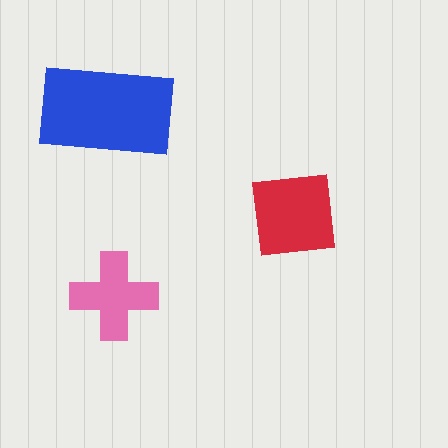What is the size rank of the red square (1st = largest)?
2nd.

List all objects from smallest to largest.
The pink cross, the red square, the blue rectangle.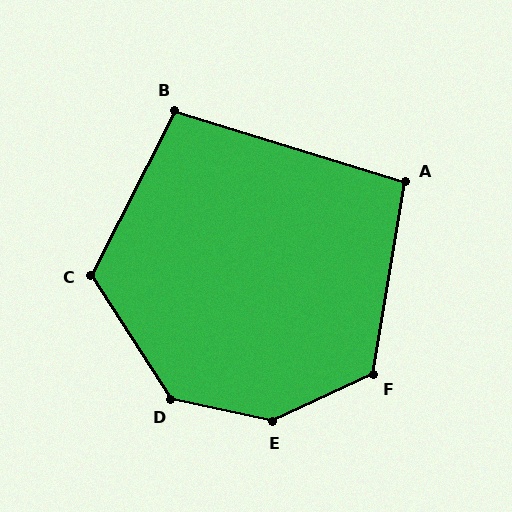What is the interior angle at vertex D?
Approximately 135 degrees (obtuse).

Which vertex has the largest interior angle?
E, at approximately 142 degrees.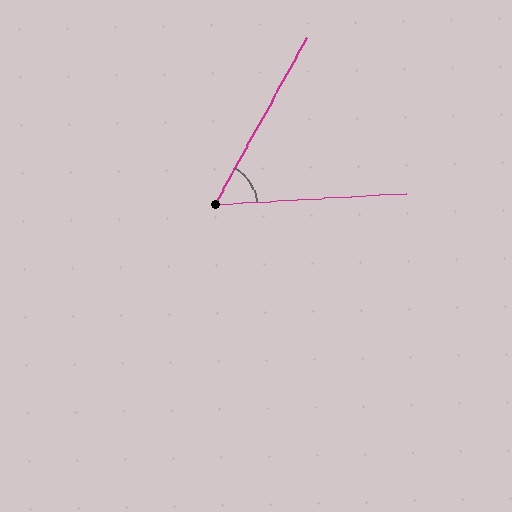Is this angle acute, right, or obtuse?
It is acute.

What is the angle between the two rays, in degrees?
Approximately 58 degrees.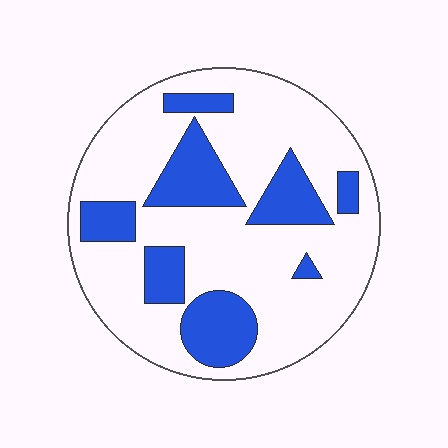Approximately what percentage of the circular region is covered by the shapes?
Approximately 25%.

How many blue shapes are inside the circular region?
8.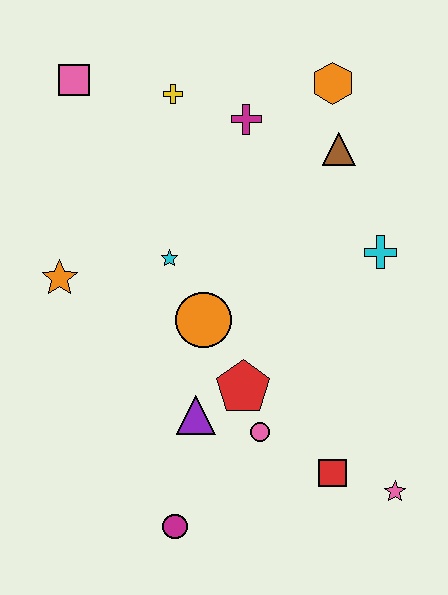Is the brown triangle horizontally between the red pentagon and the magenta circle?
No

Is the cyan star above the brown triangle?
No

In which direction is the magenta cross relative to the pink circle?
The magenta cross is above the pink circle.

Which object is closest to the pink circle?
The red pentagon is closest to the pink circle.